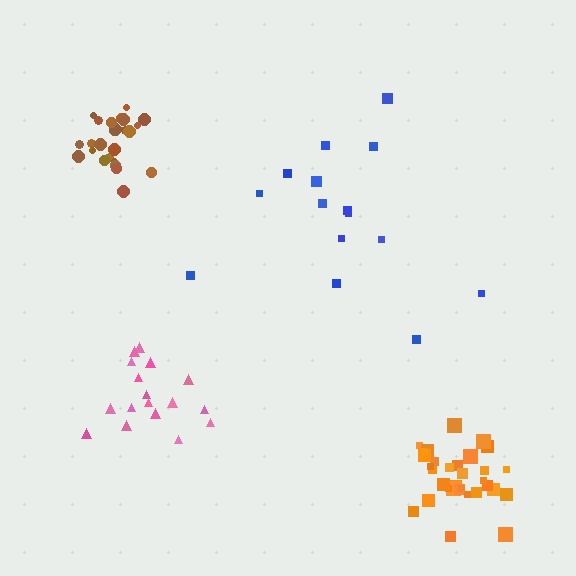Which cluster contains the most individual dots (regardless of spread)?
Orange (34).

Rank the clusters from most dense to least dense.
brown, orange, pink, blue.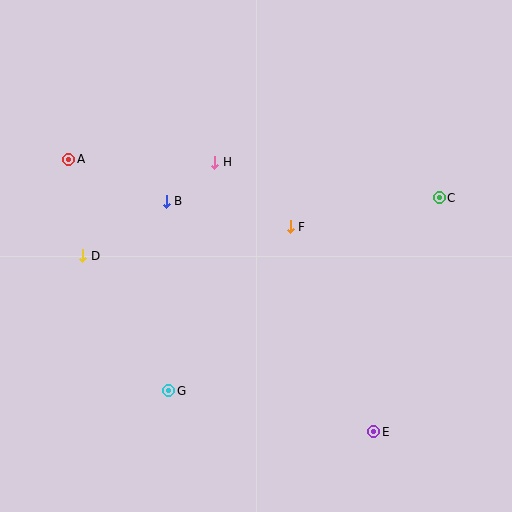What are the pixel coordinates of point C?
Point C is at (439, 198).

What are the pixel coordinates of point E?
Point E is at (374, 432).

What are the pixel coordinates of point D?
Point D is at (83, 256).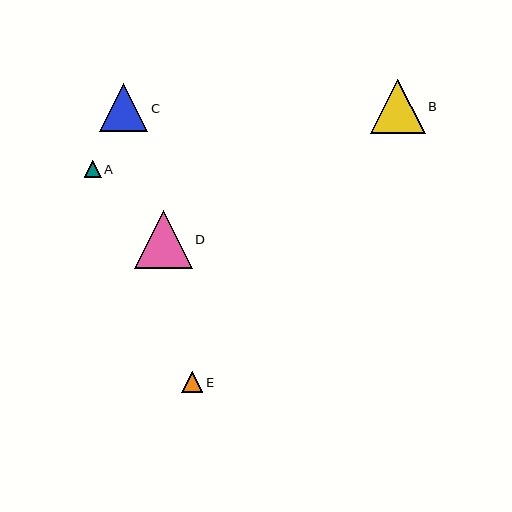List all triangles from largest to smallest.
From largest to smallest: D, B, C, E, A.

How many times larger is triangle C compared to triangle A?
Triangle C is approximately 2.8 times the size of triangle A.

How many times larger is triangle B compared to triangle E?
Triangle B is approximately 2.6 times the size of triangle E.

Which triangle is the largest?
Triangle D is the largest with a size of approximately 58 pixels.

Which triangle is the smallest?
Triangle A is the smallest with a size of approximately 17 pixels.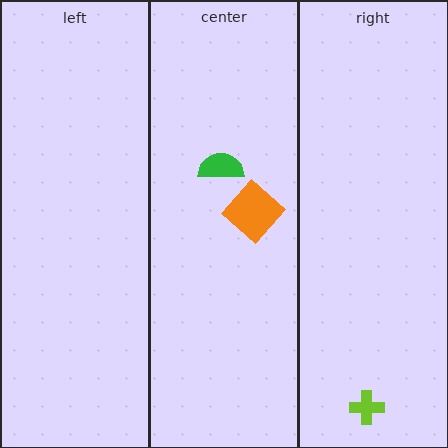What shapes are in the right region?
The lime cross.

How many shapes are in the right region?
1.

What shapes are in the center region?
The orange diamond, the green semicircle.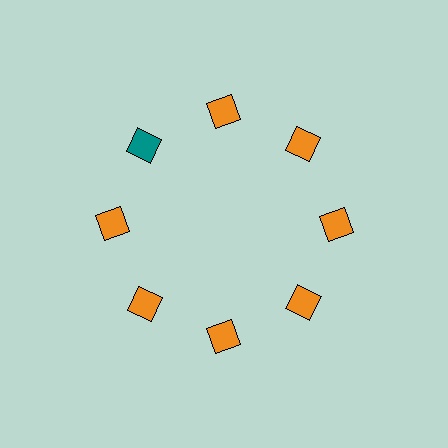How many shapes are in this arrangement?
There are 8 shapes arranged in a ring pattern.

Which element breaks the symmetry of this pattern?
The teal diamond at roughly the 10 o'clock position breaks the symmetry. All other shapes are orange diamonds.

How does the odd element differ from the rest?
It has a different color: teal instead of orange.